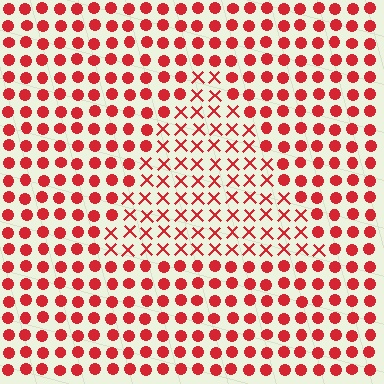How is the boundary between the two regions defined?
The boundary is defined by a change in element shape: X marks inside vs. circles outside. All elements share the same color and spacing.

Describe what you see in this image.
The image is filled with small red elements arranged in a uniform grid. A triangle-shaped region contains X marks, while the surrounding area contains circles. The boundary is defined purely by the change in element shape.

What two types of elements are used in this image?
The image uses X marks inside the triangle region and circles outside it.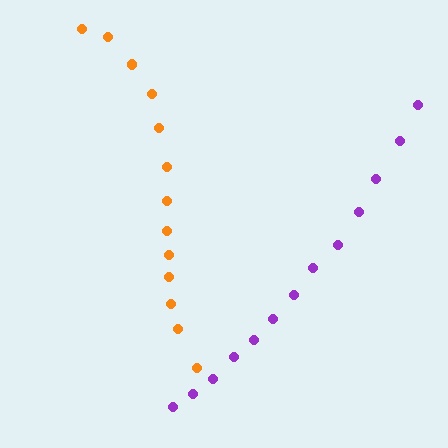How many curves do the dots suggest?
There are 2 distinct paths.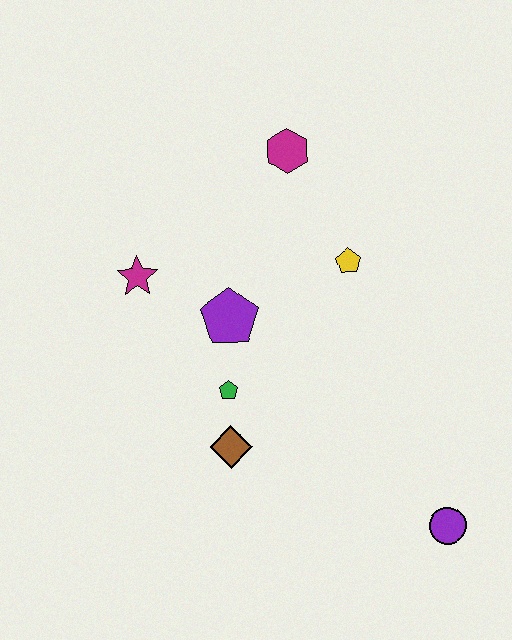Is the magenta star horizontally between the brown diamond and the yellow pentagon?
No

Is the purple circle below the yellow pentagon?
Yes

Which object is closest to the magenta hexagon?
The yellow pentagon is closest to the magenta hexagon.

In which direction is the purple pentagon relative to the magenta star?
The purple pentagon is to the right of the magenta star.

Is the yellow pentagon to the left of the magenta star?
No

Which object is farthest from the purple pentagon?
The purple circle is farthest from the purple pentagon.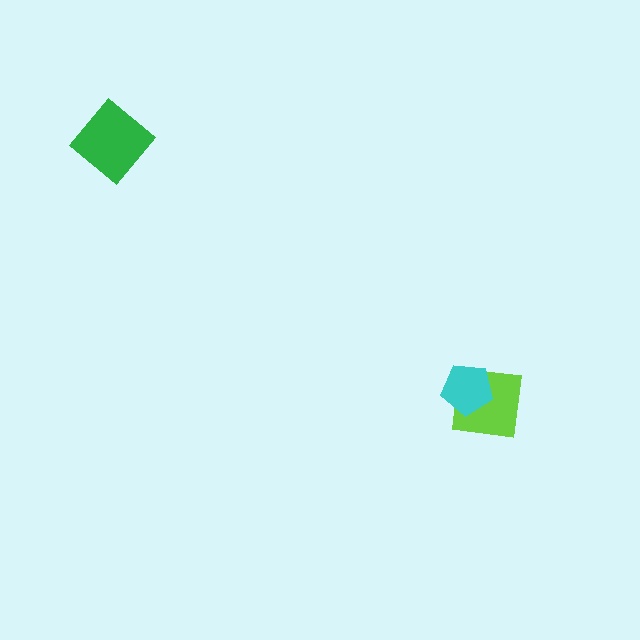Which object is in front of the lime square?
The cyan pentagon is in front of the lime square.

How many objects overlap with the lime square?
1 object overlaps with the lime square.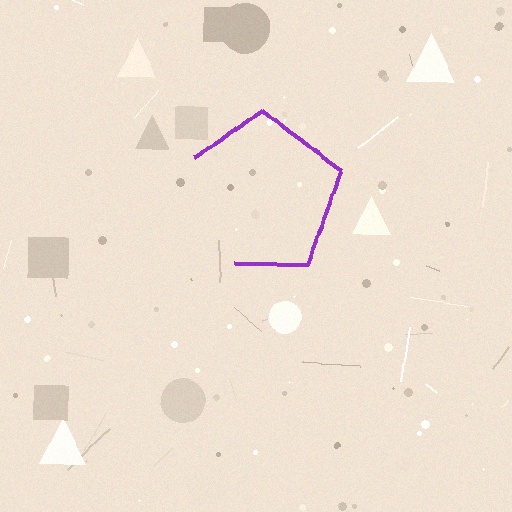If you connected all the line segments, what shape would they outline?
They would outline a pentagon.